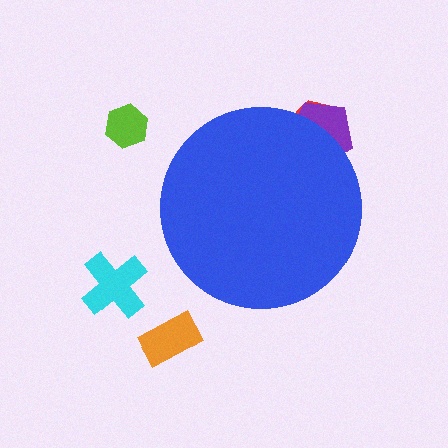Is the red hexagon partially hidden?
Yes, the red hexagon is partially hidden behind the blue circle.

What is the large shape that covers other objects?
A blue circle.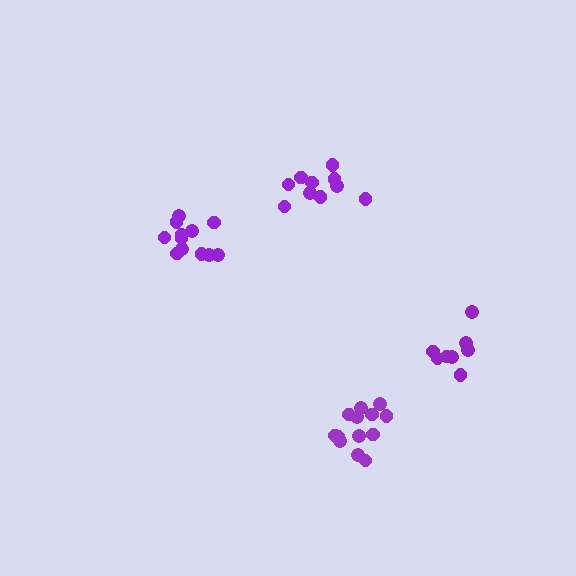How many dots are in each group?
Group 1: 13 dots, Group 2: 10 dots, Group 3: 8 dots, Group 4: 12 dots (43 total).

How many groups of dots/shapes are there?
There are 4 groups.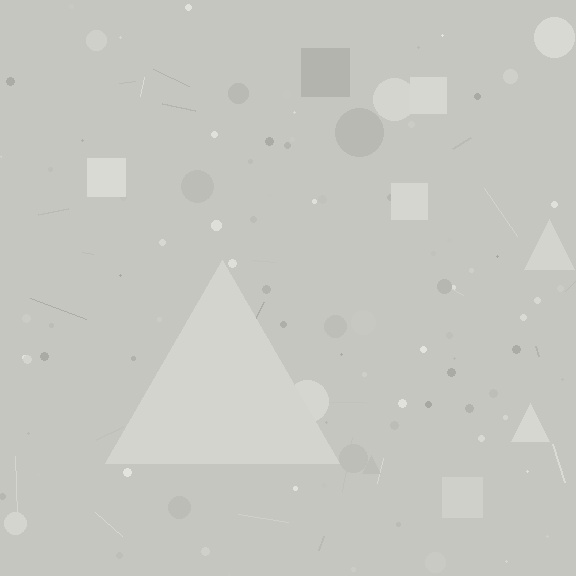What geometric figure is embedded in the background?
A triangle is embedded in the background.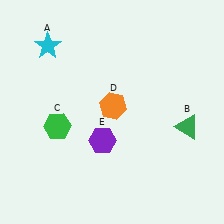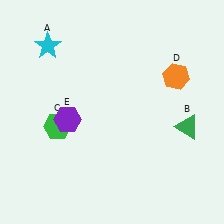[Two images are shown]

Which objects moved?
The objects that moved are: the orange hexagon (D), the purple hexagon (E).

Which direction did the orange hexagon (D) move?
The orange hexagon (D) moved right.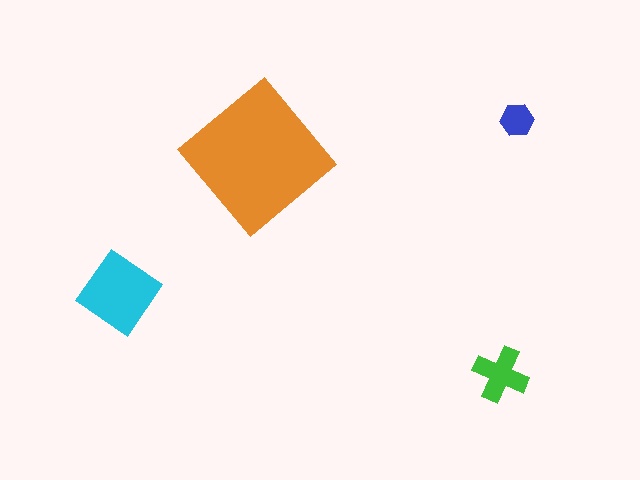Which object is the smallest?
The blue hexagon.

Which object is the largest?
The orange diamond.